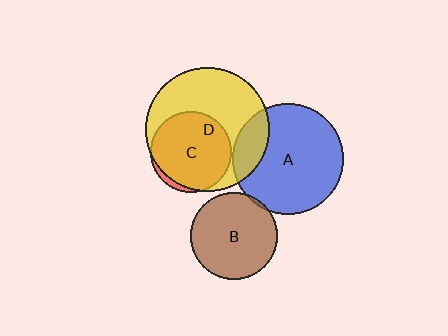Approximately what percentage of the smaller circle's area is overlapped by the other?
Approximately 95%.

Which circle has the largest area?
Circle D (yellow).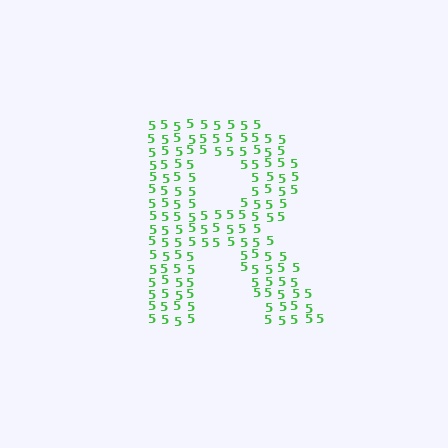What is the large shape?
The large shape is the letter R.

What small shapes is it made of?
It is made of small digit 5's.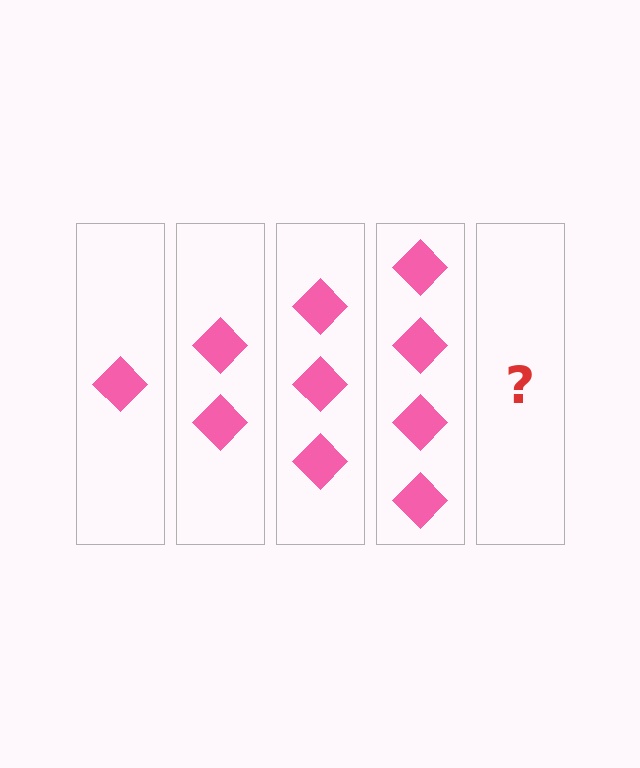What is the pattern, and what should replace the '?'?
The pattern is that each step adds one more diamond. The '?' should be 5 diamonds.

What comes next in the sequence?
The next element should be 5 diamonds.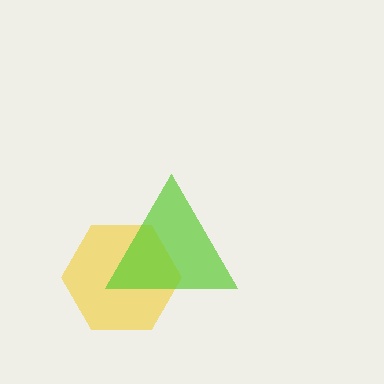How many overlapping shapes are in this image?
There are 2 overlapping shapes in the image.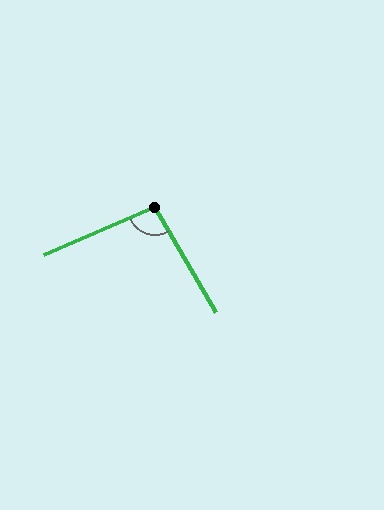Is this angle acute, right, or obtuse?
It is obtuse.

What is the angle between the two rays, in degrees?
Approximately 97 degrees.